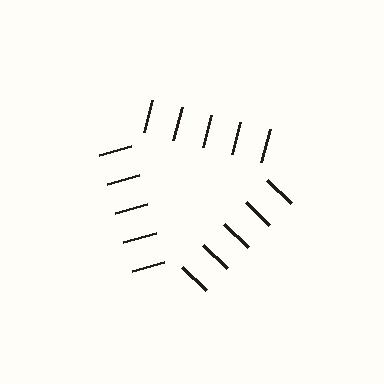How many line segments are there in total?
15 — 5 along each of the 3 edges.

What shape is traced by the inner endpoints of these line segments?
An illusory triangle — the line segments terminate on its edges but no continuous stroke is drawn.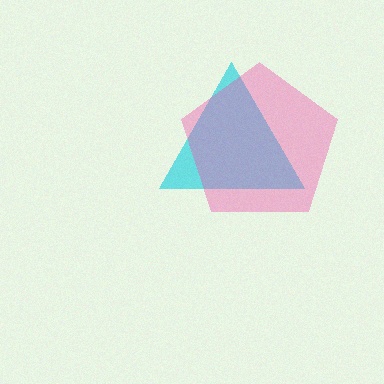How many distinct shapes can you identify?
There are 2 distinct shapes: a cyan triangle, a pink pentagon.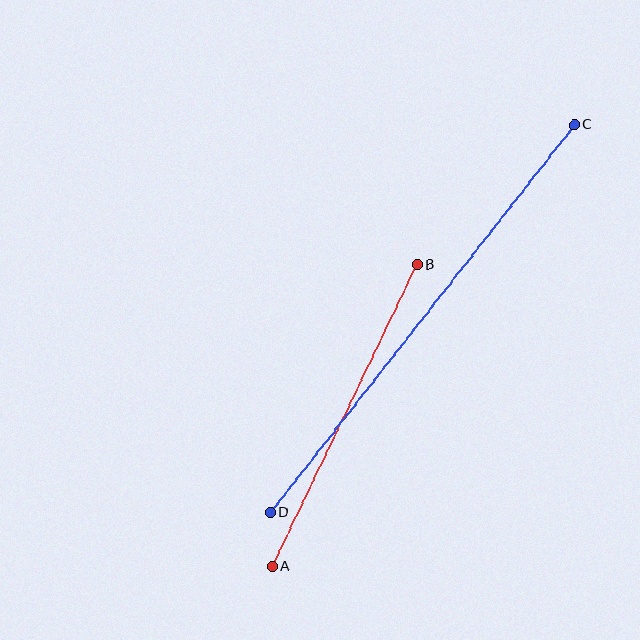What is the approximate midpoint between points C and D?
The midpoint is at approximately (422, 319) pixels.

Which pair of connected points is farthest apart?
Points C and D are farthest apart.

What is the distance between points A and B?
The distance is approximately 335 pixels.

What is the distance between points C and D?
The distance is approximately 493 pixels.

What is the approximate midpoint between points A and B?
The midpoint is at approximately (345, 416) pixels.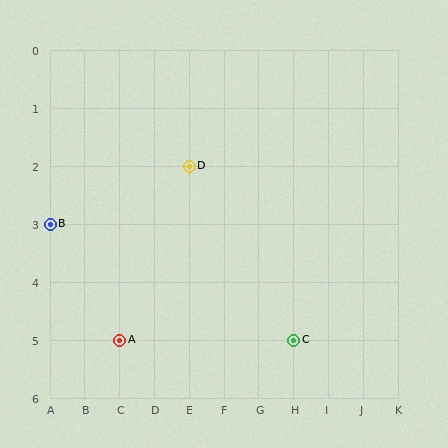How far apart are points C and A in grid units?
Points C and A are 5 columns apart.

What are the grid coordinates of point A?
Point A is at grid coordinates (C, 5).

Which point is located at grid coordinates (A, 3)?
Point B is at (A, 3).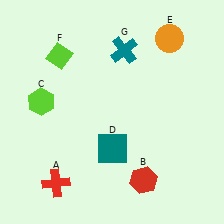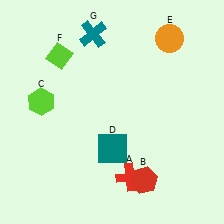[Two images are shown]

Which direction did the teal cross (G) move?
The teal cross (G) moved left.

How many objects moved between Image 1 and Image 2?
2 objects moved between the two images.